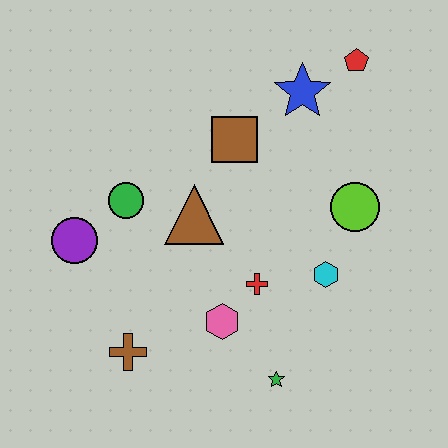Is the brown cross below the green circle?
Yes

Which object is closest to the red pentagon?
The blue star is closest to the red pentagon.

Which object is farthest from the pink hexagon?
The red pentagon is farthest from the pink hexagon.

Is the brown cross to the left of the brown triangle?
Yes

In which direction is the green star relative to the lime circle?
The green star is below the lime circle.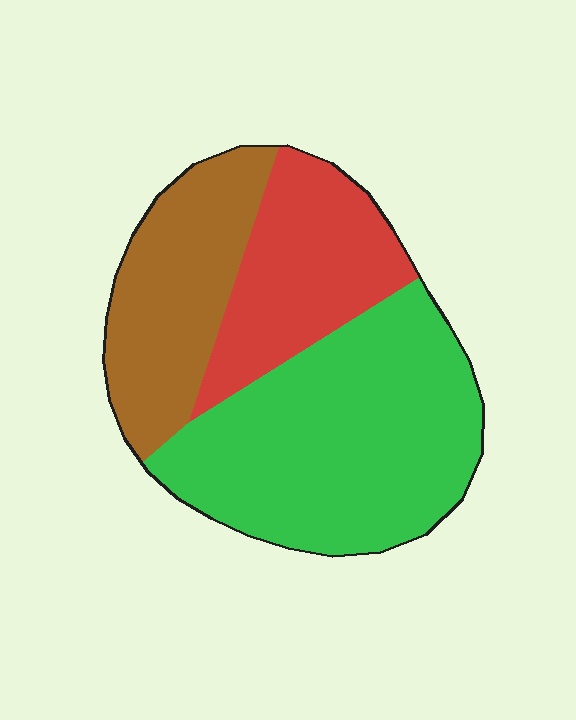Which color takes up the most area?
Green, at roughly 50%.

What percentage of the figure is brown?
Brown takes up between a sixth and a third of the figure.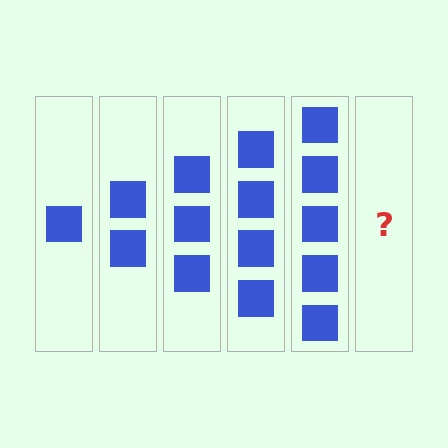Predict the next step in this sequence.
The next step is 6 squares.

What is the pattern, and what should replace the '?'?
The pattern is that each step adds one more square. The '?' should be 6 squares.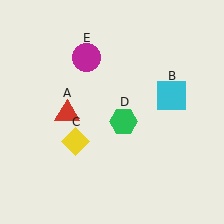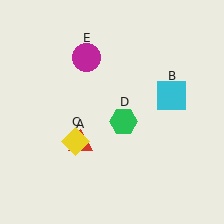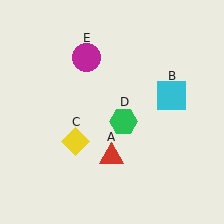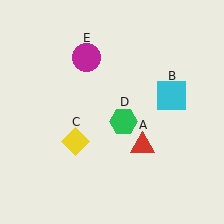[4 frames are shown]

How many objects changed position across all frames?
1 object changed position: red triangle (object A).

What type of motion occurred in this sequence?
The red triangle (object A) rotated counterclockwise around the center of the scene.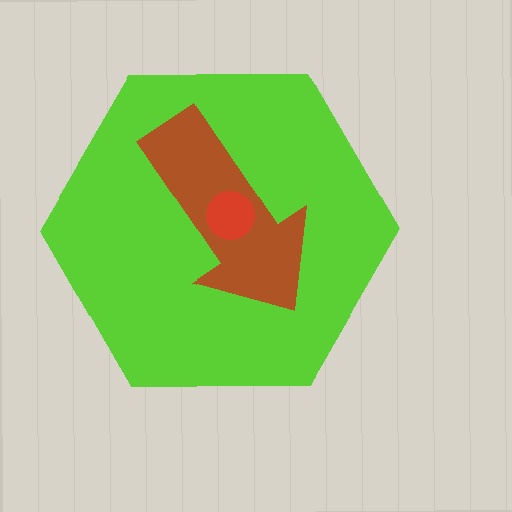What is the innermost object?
The red circle.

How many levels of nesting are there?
3.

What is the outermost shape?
The lime hexagon.